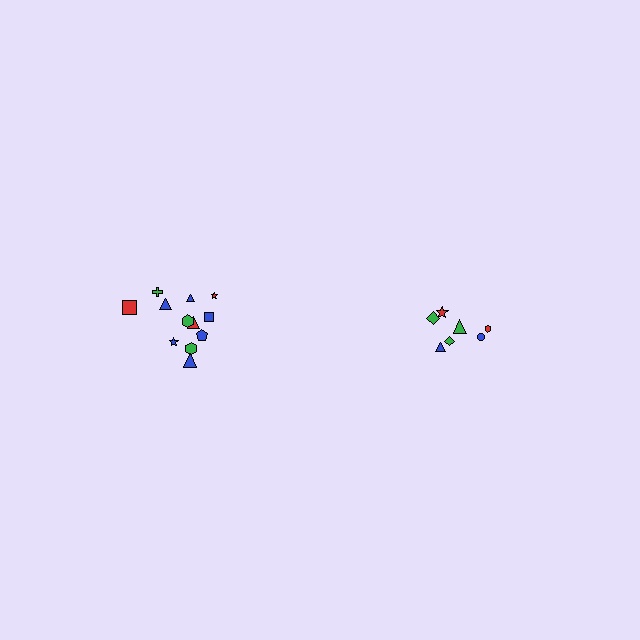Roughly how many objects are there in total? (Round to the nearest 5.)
Roughly 20 objects in total.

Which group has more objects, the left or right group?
The left group.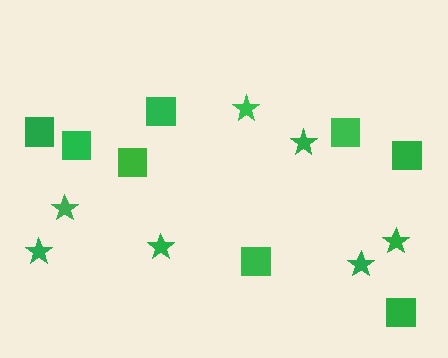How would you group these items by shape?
There are 2 groups: one group of stars (7) and one group of squares (8).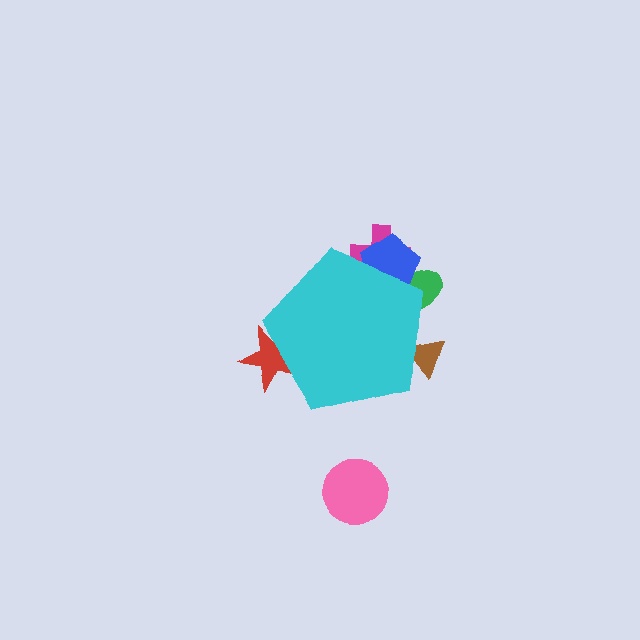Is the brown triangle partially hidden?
Yes, the brown triangle is partially hidden behind the cyan pentagon.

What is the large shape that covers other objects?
A cyan pentagon.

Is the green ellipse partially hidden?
Yes, the green ellipse is partially hidden behind the cyan pentagon.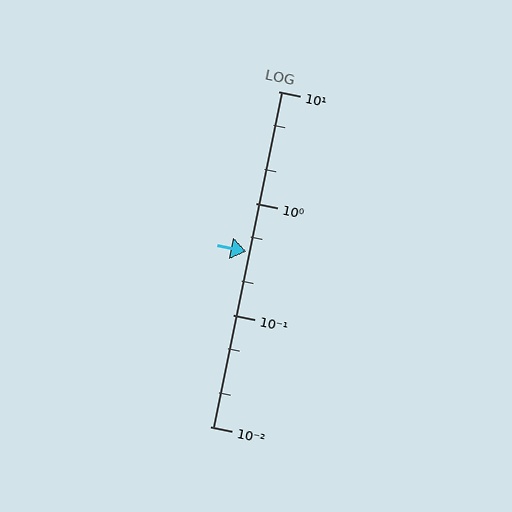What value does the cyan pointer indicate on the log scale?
The pointer indicates approximately 0.37.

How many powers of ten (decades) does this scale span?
The scale spans 3 decades, from 0.01 to 10.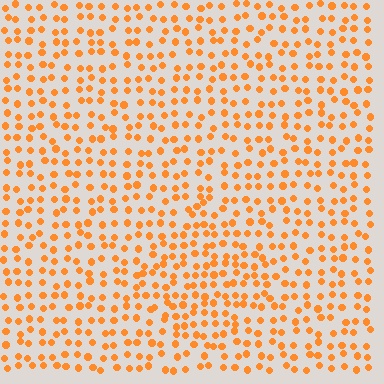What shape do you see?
I see a diamond.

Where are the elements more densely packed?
The elements are more densely packed inside the diamond boundary.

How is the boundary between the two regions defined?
The boundary is defined by a change in element density (approximately 1.5x ratio). All elements are the same color, size, and shape.